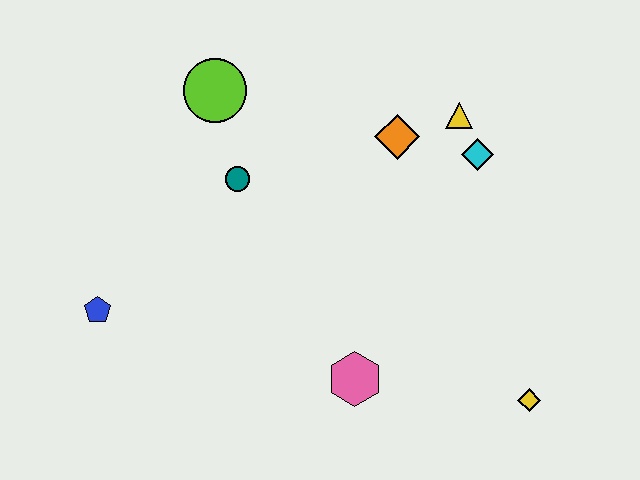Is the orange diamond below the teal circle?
No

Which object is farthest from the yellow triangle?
The blue pentagon is farthest from the yellow triangle.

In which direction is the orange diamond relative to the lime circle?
The orange diamond is to the right of the lime circle.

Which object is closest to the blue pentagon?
The teal circle is closest to the blue pentagon.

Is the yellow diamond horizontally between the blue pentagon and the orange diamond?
No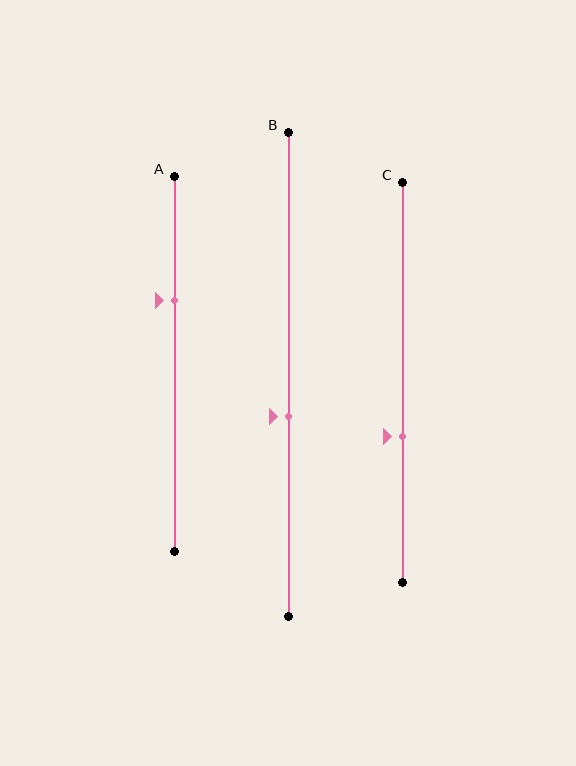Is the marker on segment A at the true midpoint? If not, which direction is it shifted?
No, the marker on segment A is shifted upward by about 17% of the segment length.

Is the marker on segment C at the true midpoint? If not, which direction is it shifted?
No, the marker on segment C is shifted downward by about 14% of the segment length.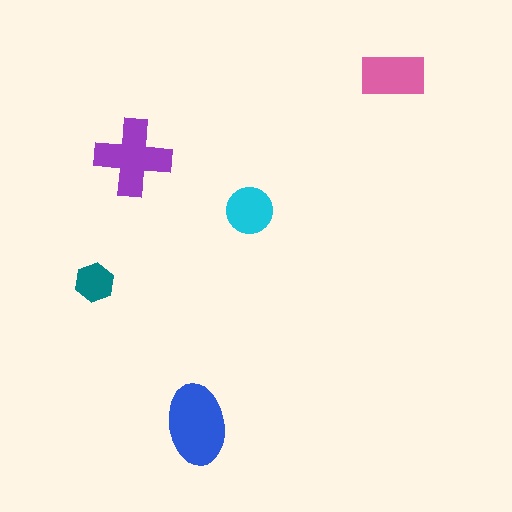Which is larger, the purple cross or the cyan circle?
The purple cross.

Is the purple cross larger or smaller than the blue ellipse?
Smaller.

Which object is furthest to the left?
The teal hexagon is leftmost.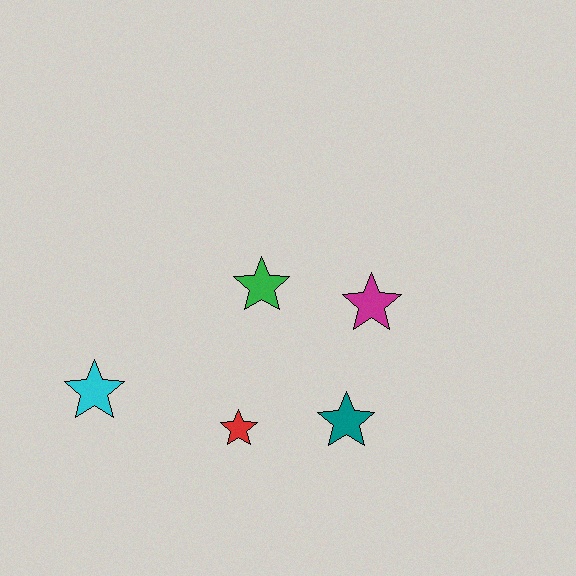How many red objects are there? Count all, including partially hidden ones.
There is 1 red object.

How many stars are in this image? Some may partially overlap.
There are 5 stars.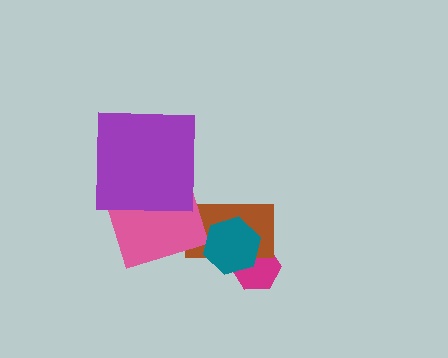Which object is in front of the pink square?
The purple square is in front of the pink square.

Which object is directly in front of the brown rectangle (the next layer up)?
The pink square is directly in front of the brown rectangle.